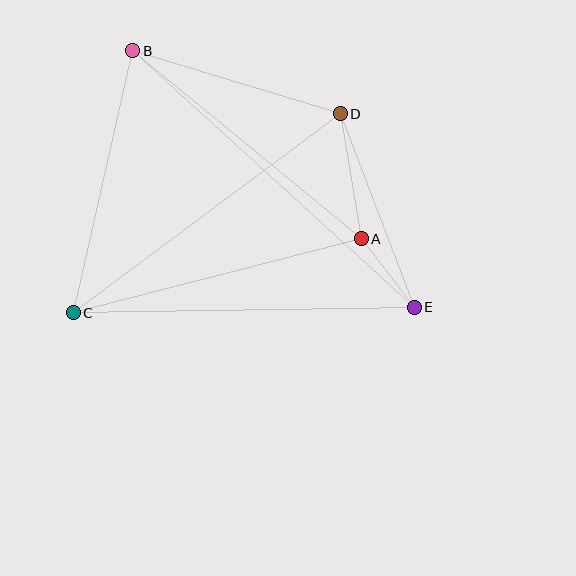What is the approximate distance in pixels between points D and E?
The distance between D and E is approximately 207 pixels.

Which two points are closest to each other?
Points A and E are closest to each other.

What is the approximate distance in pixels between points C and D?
The distance between C and D is approximately 333 pixels.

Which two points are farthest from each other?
Points B and E are farthest from each other.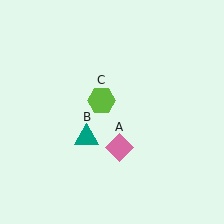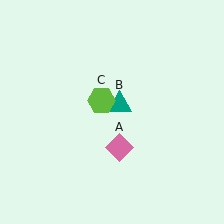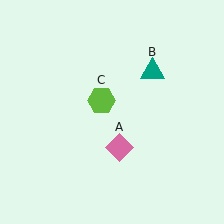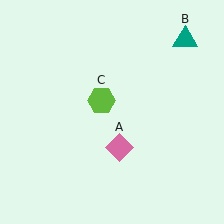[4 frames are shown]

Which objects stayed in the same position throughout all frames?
Pink diamond (object A) and lime hexagon (object C) remained stationary.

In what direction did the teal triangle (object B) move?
The teal triangle (object B) moved up and to the right.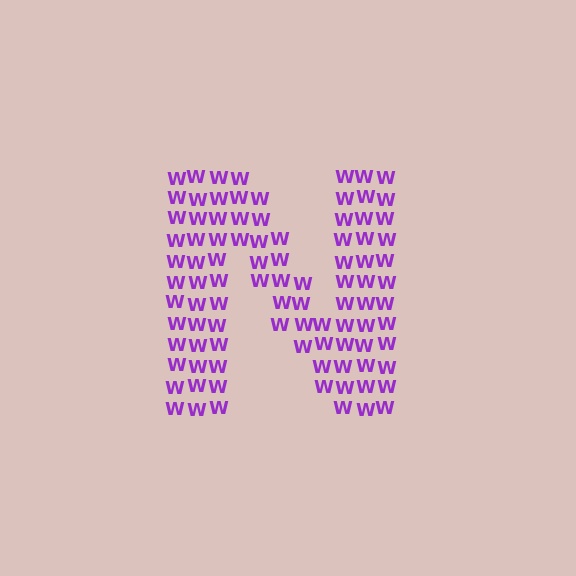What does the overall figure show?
The overall figure shows the letter N.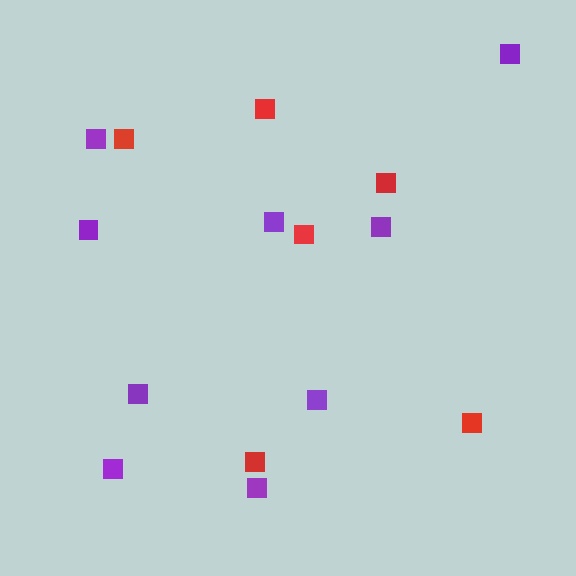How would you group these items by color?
There are 2 groups: one group of red squares (6) and one group of purple squares (9).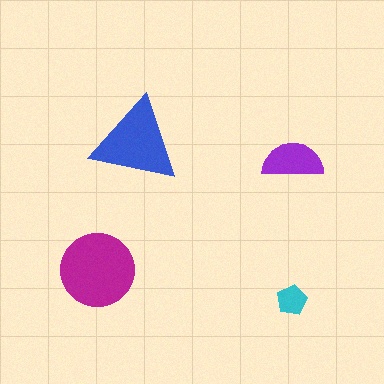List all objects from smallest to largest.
The cyan pentagon, the purple semicircle, the blue triangle, the magenta circle.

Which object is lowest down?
The cyan pentagon is bottommost.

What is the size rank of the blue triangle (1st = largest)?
2nd.